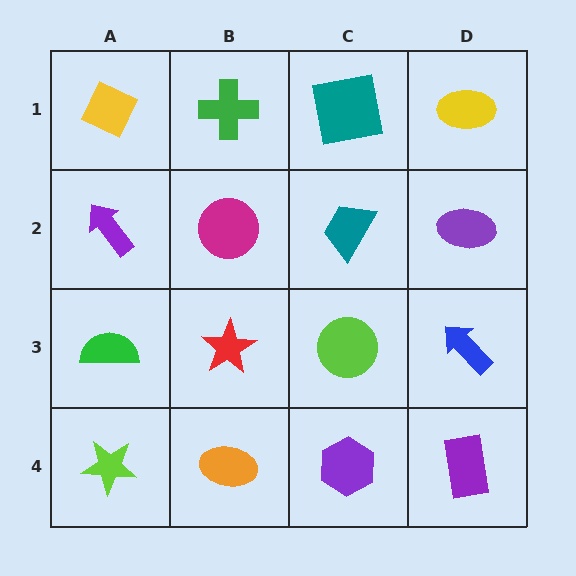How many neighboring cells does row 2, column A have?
3.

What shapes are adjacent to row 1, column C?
A teal trapezoid (row 2, column C), a green cross (row 1, column B), a yellow ellipse (row 1, column D).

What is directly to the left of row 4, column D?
A purple hexagon.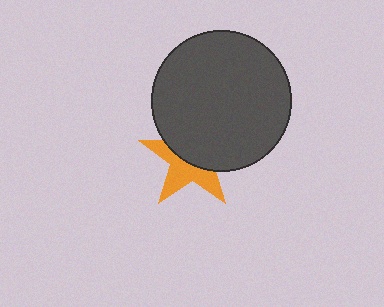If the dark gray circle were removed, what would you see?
You would see the complete orange star.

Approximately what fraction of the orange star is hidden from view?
Roughly 54% of the orange star is hidden behind the dark gray circle.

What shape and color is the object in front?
The object in front is a dark gray circle.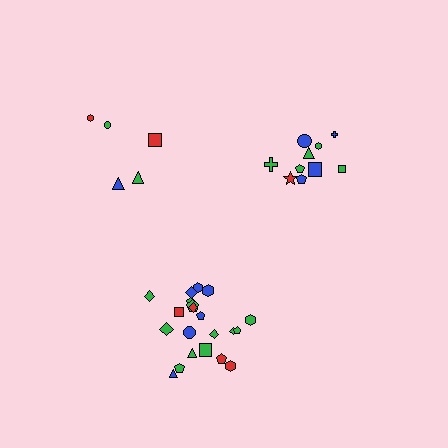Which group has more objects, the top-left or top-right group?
The top-right group.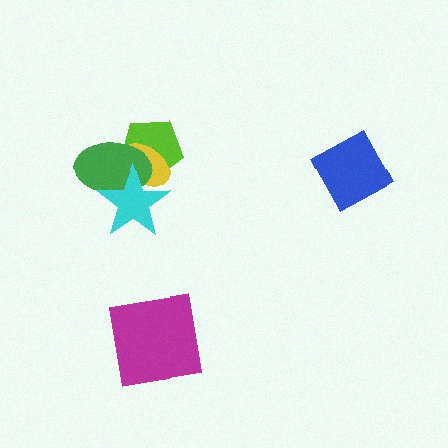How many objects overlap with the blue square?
0 objects overlap with the blue square.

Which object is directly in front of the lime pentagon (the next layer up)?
The yellow ellipse is directly in front of the lime pentagon.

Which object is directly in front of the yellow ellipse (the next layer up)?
The green ellipse is directly in front of the yellow ellipse.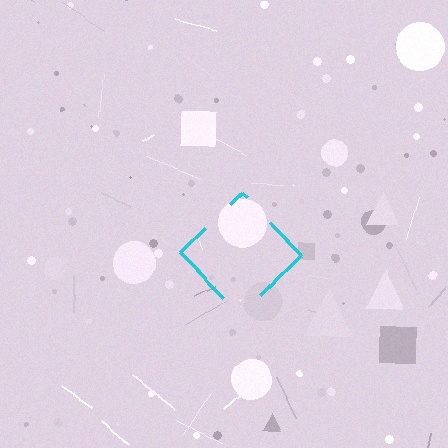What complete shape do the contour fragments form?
The contour fragments form a diamond.